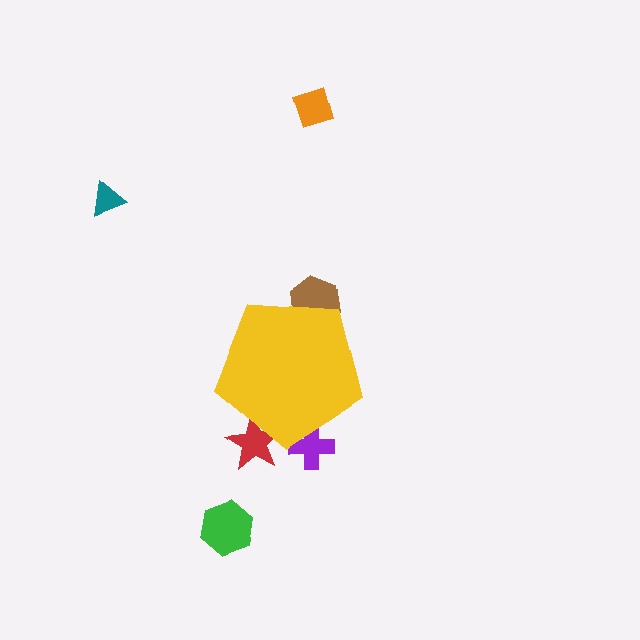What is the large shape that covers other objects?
A yellow pentagon.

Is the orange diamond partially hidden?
No, the orange diamond is fully visible.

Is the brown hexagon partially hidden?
Yes, the brown hexagon is partially hidden behind the yellow pentagon.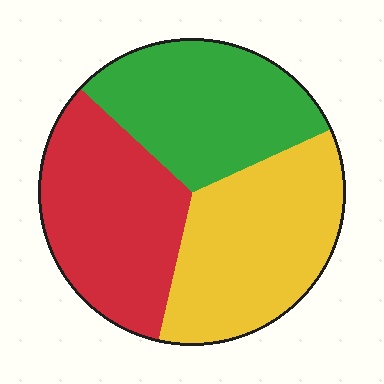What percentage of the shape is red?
Red covers roughly 35% of the shape.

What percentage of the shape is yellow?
Yellow takes up between a quarter and a half of the shape.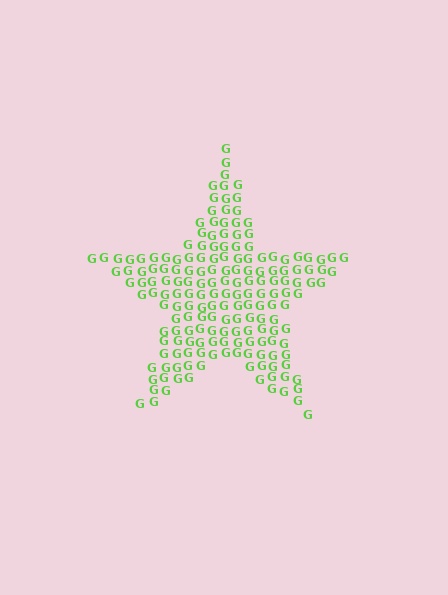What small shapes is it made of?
It is made of small letter G's.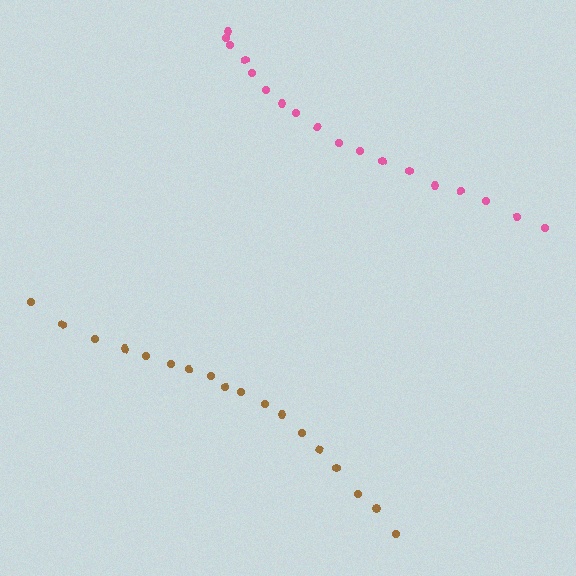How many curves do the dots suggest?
There are 2 distinct paths.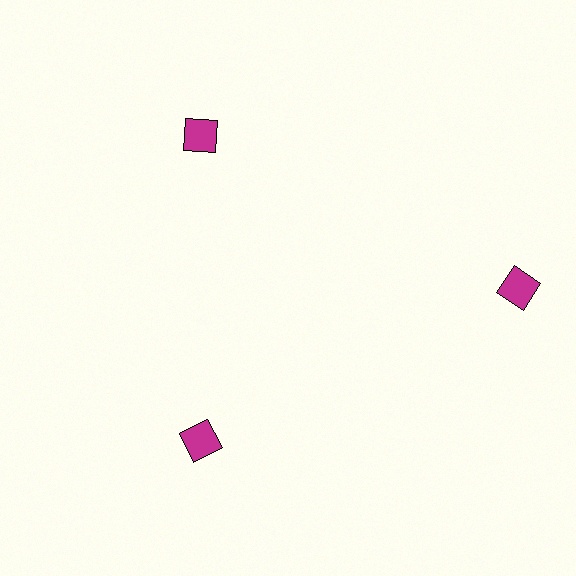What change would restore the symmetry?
The symmetry would be restored by moving it inward, back onto the ring so that all 3 squares sit at equal angles and equal distance from the center.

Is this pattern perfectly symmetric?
No. The 3 magenta squares are arranged in a ring, but one element near the 3 o'clock position is pushed outward from the center, breaking the 3-fold rotational symmetry.